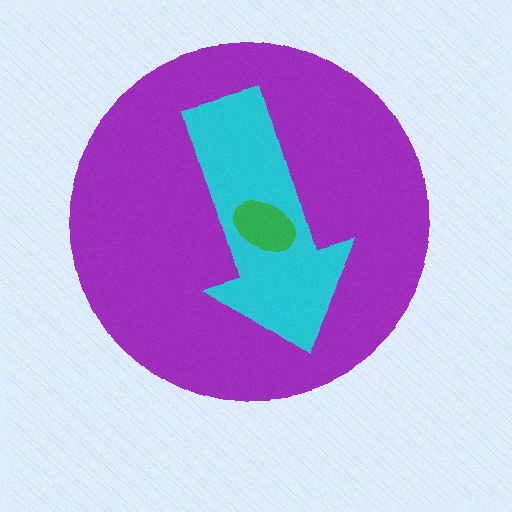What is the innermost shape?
The green ellipse.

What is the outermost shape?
The purple circle.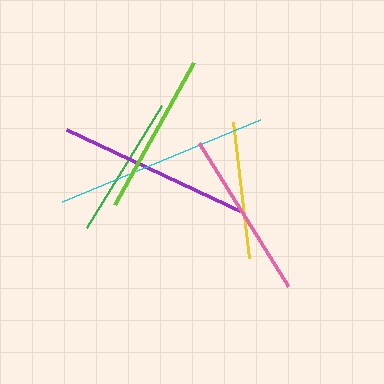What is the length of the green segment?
The green segment is approximately 143 pixels long.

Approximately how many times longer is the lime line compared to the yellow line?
The lime line is approximately 1.2 times the length of the yellow line.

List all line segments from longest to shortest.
From longest to shortest: cyan, purple, pink, lime, green, yellow.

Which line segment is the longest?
The cyan line is the longest at approximately 214 pixels.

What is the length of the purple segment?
The purple segment is approximately 196 pixels long.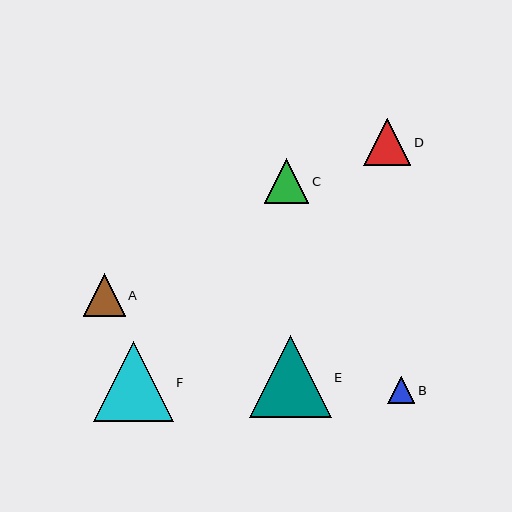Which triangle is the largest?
Triangle E is the largest with a size of approximately 82 pixels.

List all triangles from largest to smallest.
From largest to smallest: E, F, D, C, A, B.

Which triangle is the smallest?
Triangle B is the smallest with a size of approximately 27 pixels.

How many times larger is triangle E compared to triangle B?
Triangle E is approximately 3.0 times the size of triangle B.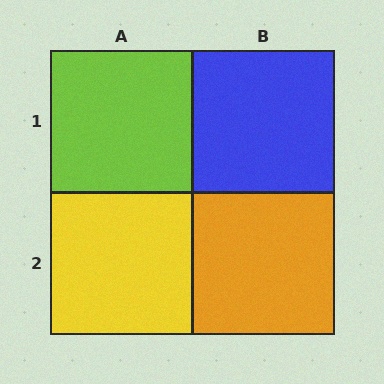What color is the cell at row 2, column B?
Orange.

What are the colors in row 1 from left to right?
Lime, blue.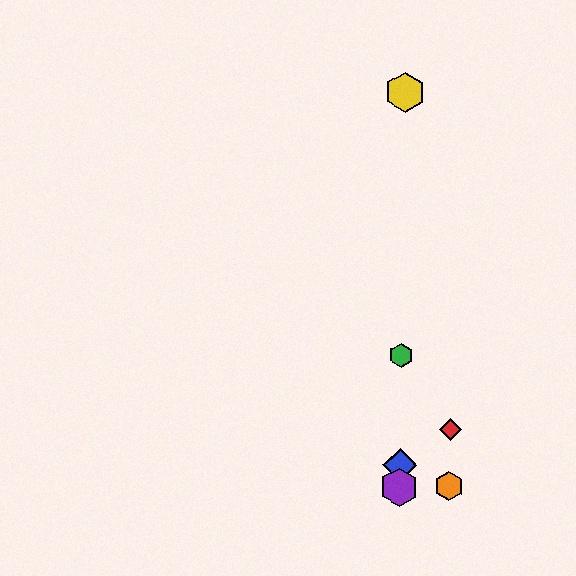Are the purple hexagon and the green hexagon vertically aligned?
Yes, both are at x≈399.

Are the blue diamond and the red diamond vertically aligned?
No, the blue diamond is at x≈400 and the red diamond is at x≈450.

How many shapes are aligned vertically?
4 shapes (the blue diamond, the green hexagon, the yellow hexagon, the purple hexagon) are aligned vertically.